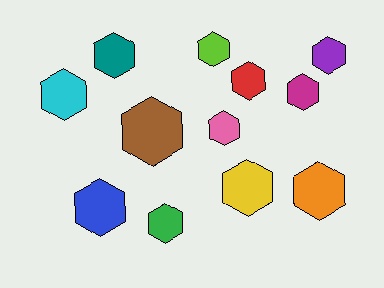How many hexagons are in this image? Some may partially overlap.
There are 12 hexagons.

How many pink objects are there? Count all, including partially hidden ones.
There is 1 pink object.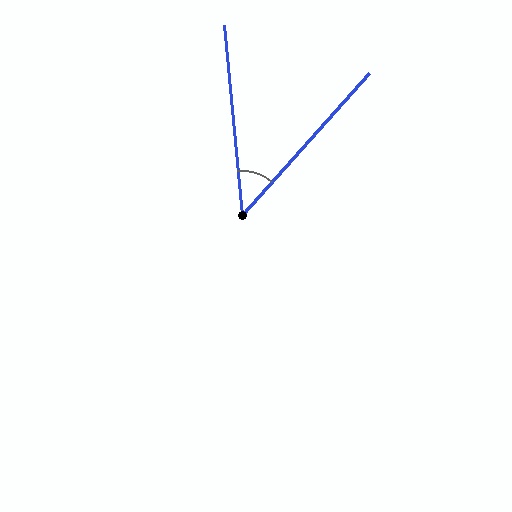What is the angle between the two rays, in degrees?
Approximately 47 degrees.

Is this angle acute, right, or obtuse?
It is acute.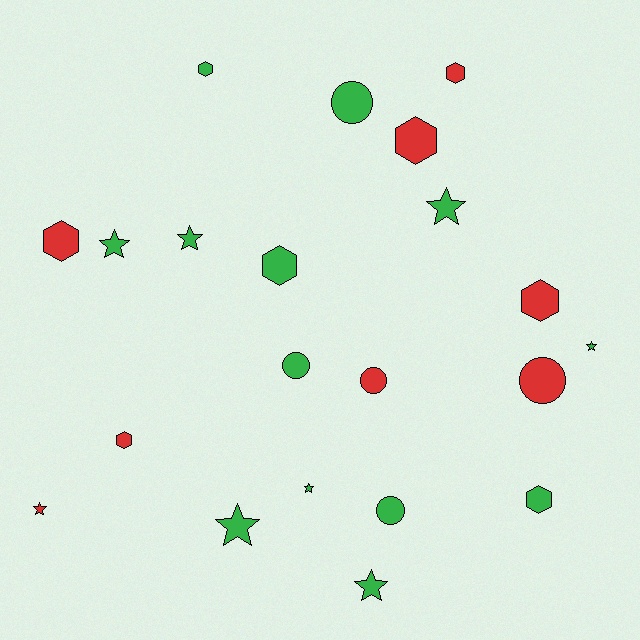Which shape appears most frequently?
Star, with 8 objects.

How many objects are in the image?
There are 21 objects.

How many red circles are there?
There are 2 red circles.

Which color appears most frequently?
Green, with 13 objects.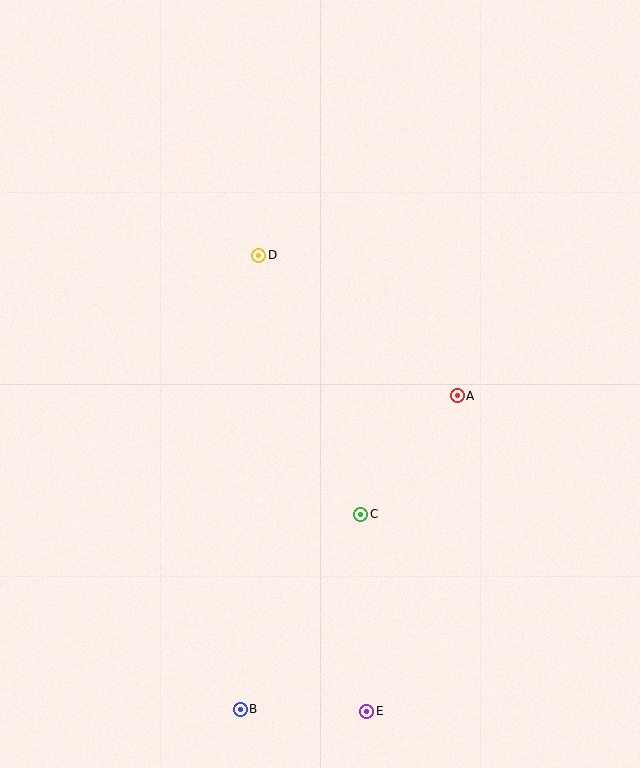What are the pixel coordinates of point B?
Point B is at (240, 709).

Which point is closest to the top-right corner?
Point A is closest to the top-right corner.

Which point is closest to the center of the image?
Point C at (361, 514) is closest to the center.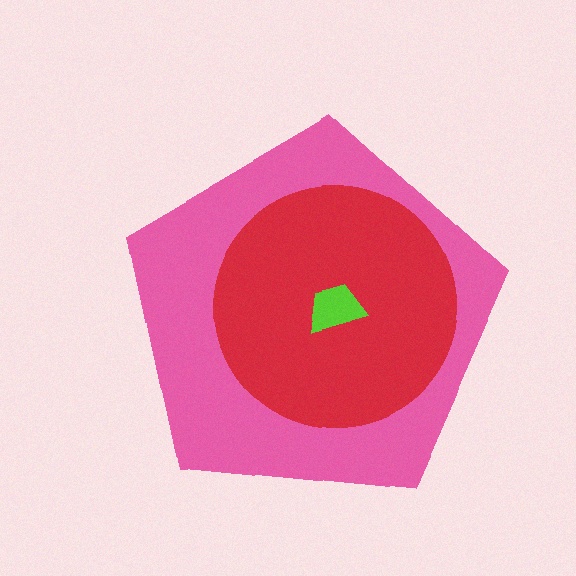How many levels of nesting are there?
3.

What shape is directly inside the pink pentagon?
The red circle.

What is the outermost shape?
The pink pentagon.